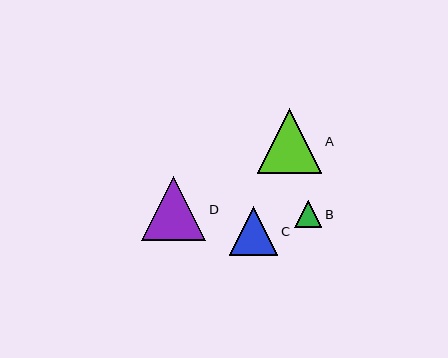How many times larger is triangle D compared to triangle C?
Triangle D is approximately 1.3 times the size of triangle C.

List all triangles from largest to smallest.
From largest to smallest: A, D, C, B.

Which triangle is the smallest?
Triangle B is the smallest with a size of approximately 27 pixels.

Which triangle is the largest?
Triangle A is the largest with a size of approximately 64 pixels.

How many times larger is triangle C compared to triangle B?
Triangle C is approximately 1.8 times the size of triangle B.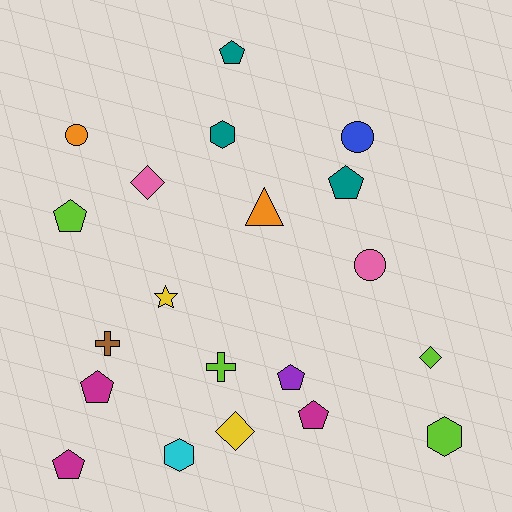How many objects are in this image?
There are 20 objects.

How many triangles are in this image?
There is 1 triangle.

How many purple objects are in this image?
There is 1 purple object.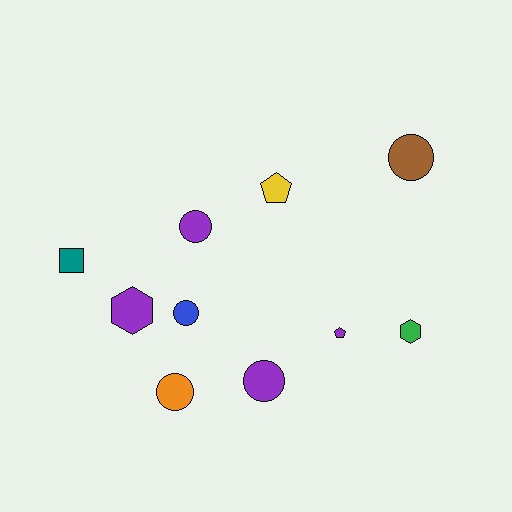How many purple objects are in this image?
There are 4 purple objects.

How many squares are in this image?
There is 1 square.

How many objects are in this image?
There are 10 objects.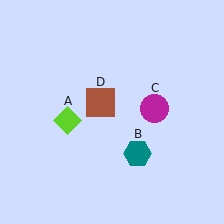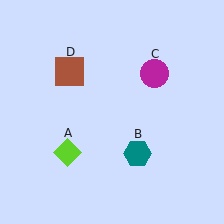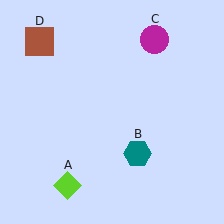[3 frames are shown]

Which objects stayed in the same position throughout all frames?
Teal hexagon (object B) remained stationary.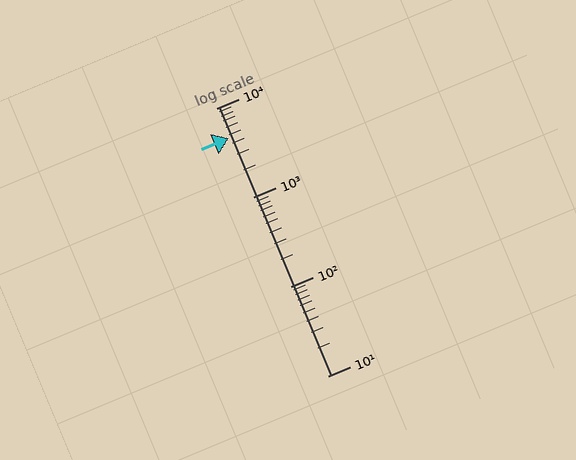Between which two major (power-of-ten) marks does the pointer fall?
The pointer is between 1000 and 10000.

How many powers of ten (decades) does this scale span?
The scale spans 3 decades, from 10 to 10000.